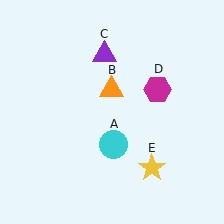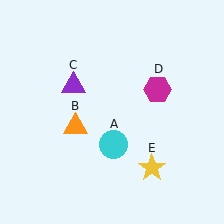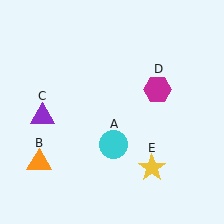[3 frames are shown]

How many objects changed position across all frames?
2 objects changed position: orange triangle (object B), purple triangle (object C).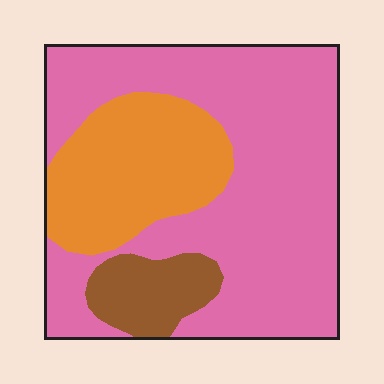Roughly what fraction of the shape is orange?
Orange covers 25% of the shape.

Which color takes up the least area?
Brown, at roughly 10%.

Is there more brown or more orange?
Orange.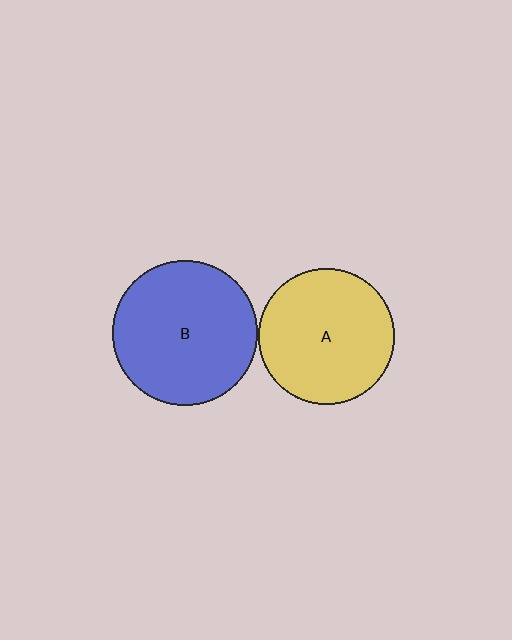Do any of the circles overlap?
No, none of the circles overlap.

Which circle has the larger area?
Circle B (blue).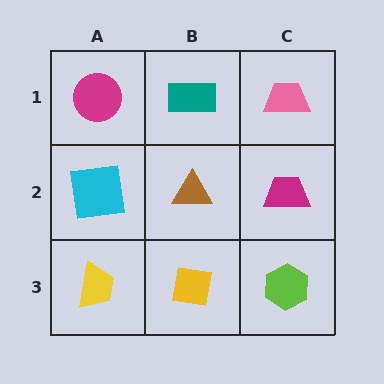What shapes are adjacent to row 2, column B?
A teal rectangle (row 1, column B), a yellow square (row 3, column B), a cyan square (row 2, column A), a magenta trapezoid (row 2, column C).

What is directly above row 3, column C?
A magenta trapezoid.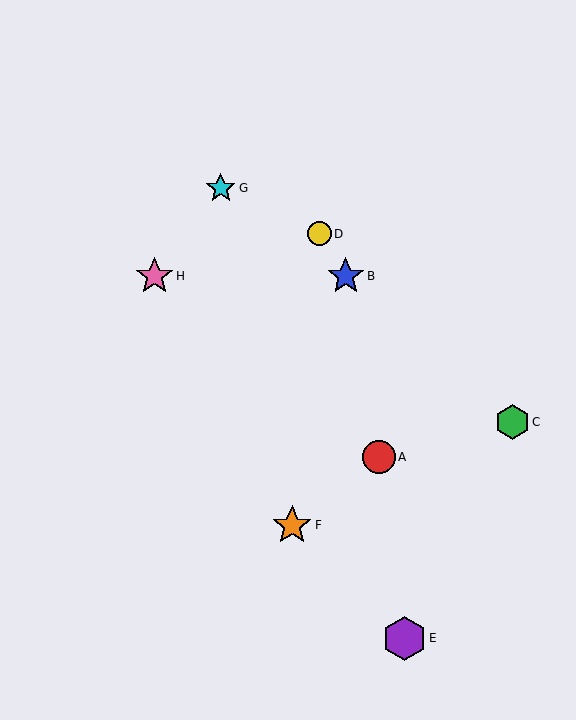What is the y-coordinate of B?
Object B is at y≈276.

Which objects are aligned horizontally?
Objects B, H are aligned horizontally.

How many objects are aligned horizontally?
2 objects (B, H) are aligned horizontally.